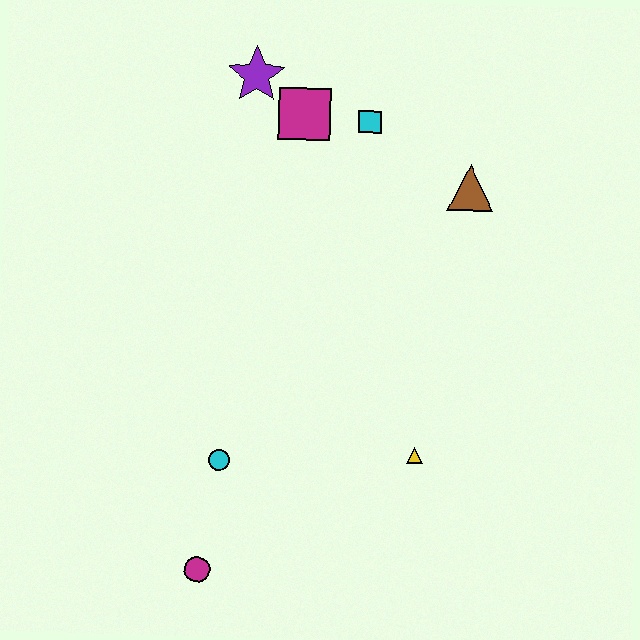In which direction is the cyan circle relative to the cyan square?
The cyan circle is below the cyan square.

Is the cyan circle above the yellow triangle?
No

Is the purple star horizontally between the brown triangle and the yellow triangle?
No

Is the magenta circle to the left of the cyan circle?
Yes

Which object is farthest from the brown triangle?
The magenta circle is farthest from the brown triangle.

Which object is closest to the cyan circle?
The magenta circle is closest to the cyan circle.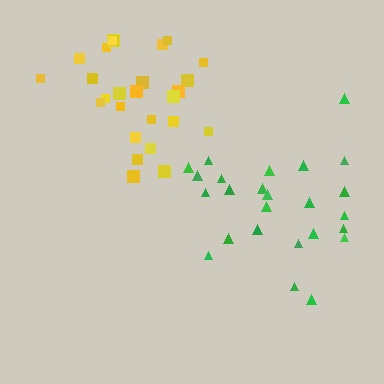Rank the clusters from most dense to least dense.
yellow, green.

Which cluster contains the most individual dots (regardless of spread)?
Yellow (27).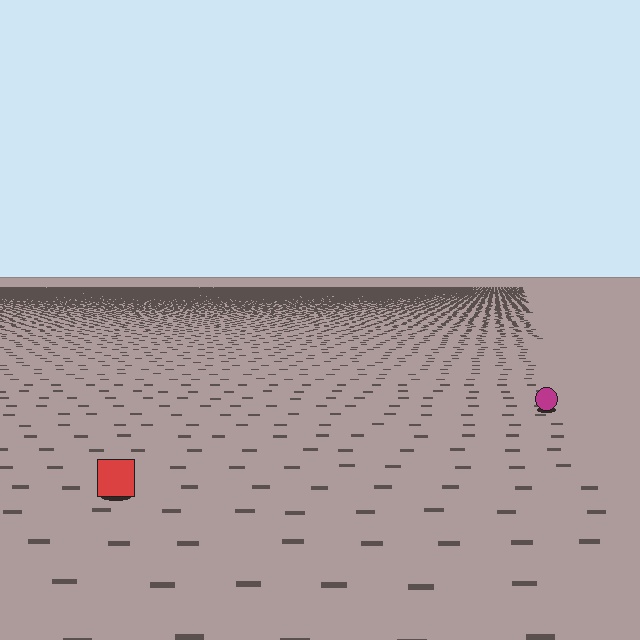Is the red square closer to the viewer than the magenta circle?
Yes. The red square is closer — you can tell from the texture gradient: the ground texture is coarser near it.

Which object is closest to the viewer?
The red square is closest. The texture marks near it are larger and more spread out.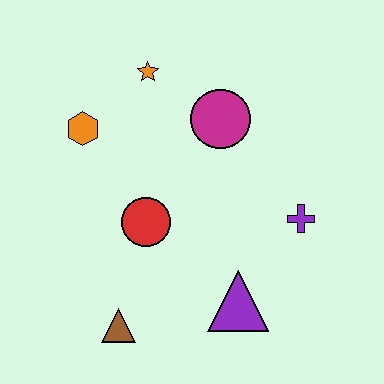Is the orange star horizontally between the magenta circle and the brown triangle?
Yes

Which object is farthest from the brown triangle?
The orange star is farthest from the brown triangle.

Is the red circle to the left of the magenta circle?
Yes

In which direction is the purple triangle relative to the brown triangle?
The purple triangle is to the right of the brown triangle.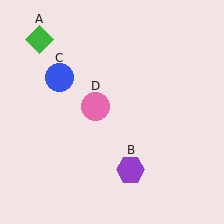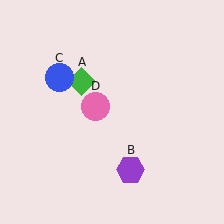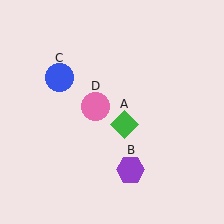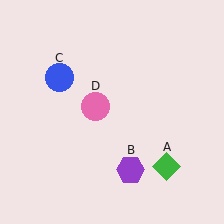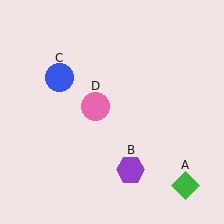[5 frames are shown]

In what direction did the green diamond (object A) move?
The green diamond (object A) moved down and to the right.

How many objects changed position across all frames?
1 object changed position: green diamond (object A).